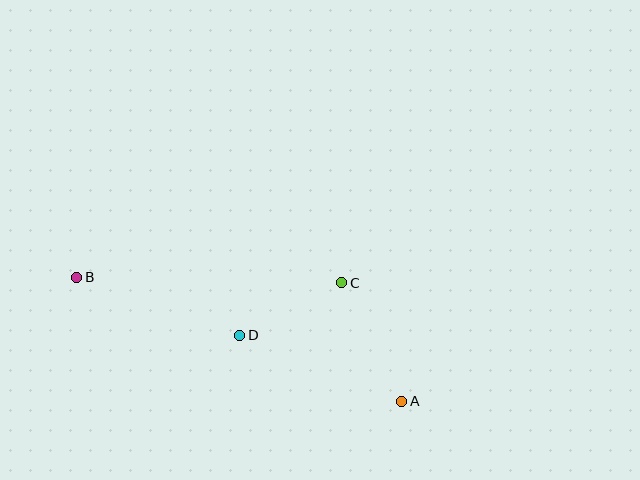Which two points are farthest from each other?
Points A and B are farthest from each other.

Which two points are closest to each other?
Points C and D are closest to each other.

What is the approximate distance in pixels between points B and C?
The distance between B and C is approximately 265 pixels.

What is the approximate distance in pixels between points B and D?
The distance between B and D is approximately 173 pixels.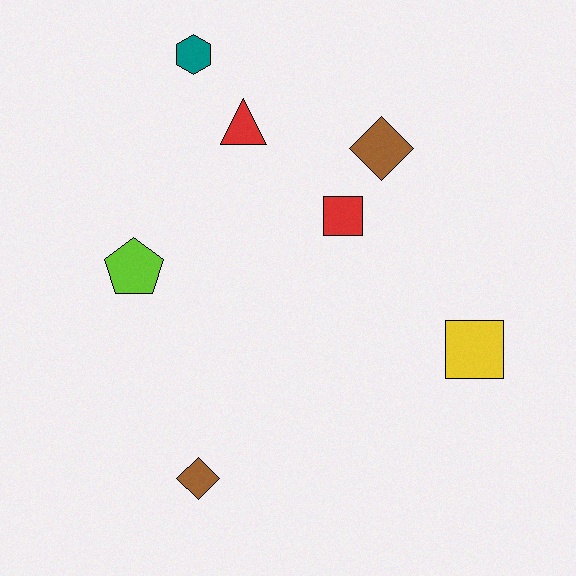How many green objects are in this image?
There are no green objects.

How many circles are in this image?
There are no circles.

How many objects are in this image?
There are 7 objects.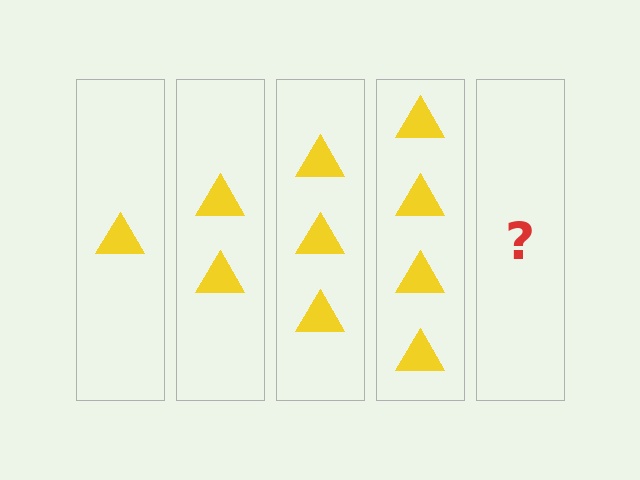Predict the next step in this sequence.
The next step is 5 triangles.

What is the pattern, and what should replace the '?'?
The pattern is that each step adds one more triangle. The '?' should be 5 triangles.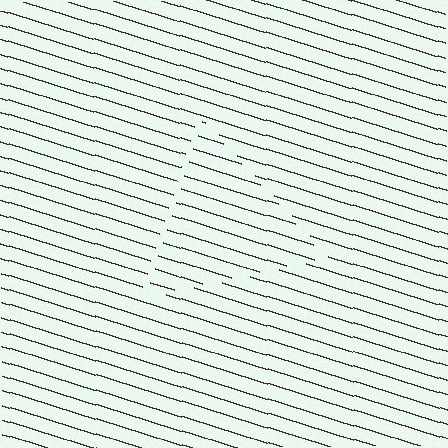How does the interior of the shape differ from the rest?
The interior of the shape contains the same grating, shifted by half a period — the contour is defined by the phase discontinuity where line-ends from the inner and outer gratings abut.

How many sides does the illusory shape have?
3 sides — the line-ends trace a triangle.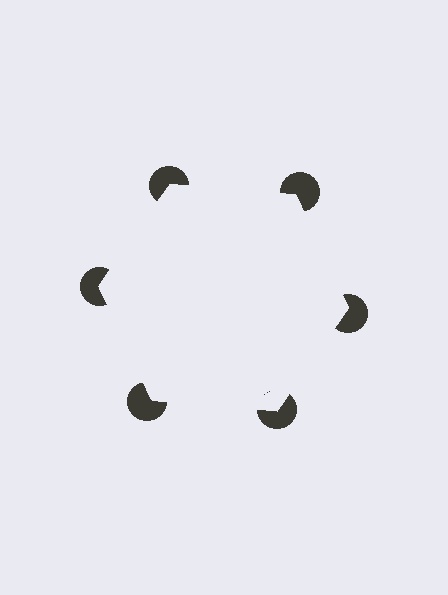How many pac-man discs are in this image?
There are 6 — one at each vertex of the illusory hexagon.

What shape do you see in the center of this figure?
An illusory hexagon — its edges are inferred from the aligned wedge cuts in the pac-man discs, not physically drawn.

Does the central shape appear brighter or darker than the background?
It typically appears slightly brighter than the background, even though no actual brightness change is drawn.